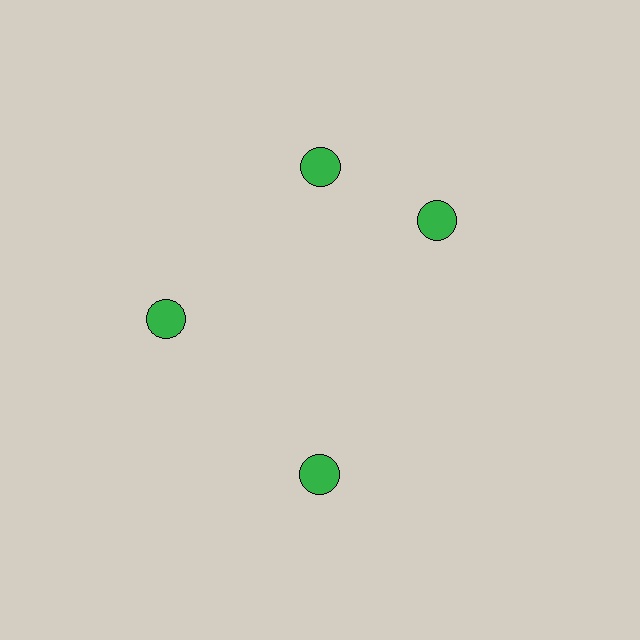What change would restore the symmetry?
The symmetry would be restored by rotating it back into even spacing with its neighbors so that all 4 circles sit at equal angles and equal distance from the center.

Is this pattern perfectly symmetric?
No. The 4 green circles are arranged in a ring, but one element near the 3 o'clock position is rotated out of alignment along the ring, breaking the 4-fold rotational symmetry.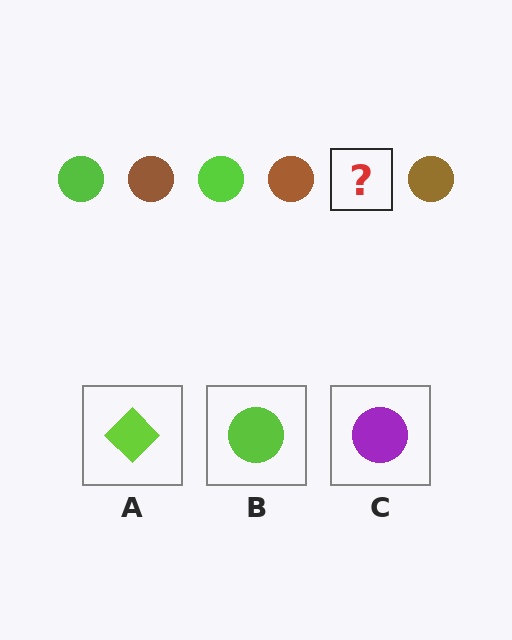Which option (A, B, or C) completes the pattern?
B.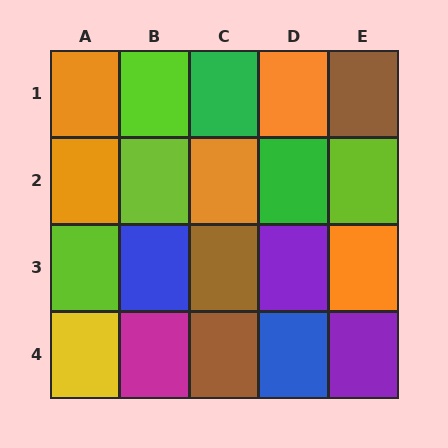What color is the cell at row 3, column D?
Purple.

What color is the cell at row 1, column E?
Brown.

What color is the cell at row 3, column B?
Blue.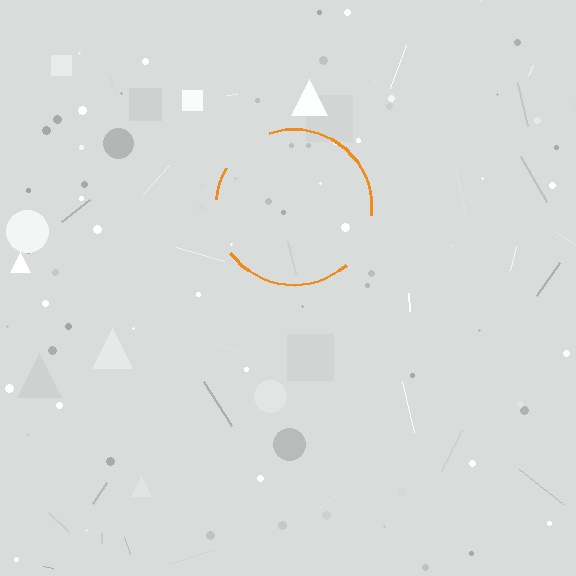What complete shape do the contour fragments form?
The contour fragments form a circle.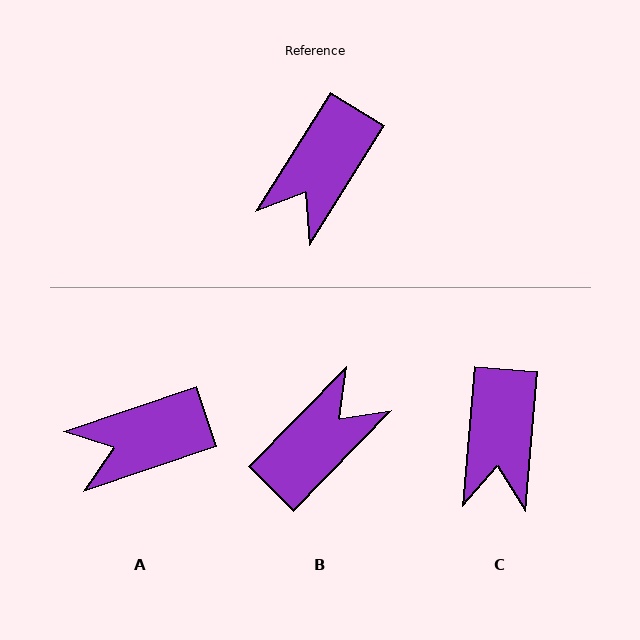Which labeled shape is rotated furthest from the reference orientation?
B, about 167 degrees away.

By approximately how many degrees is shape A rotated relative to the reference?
Approximately 40 degrees clockwise.